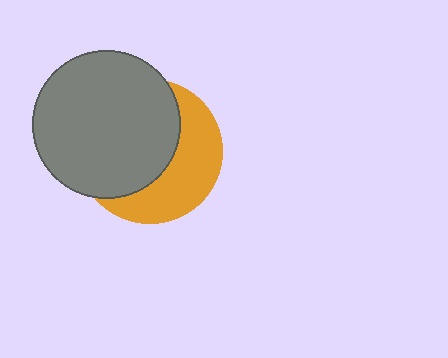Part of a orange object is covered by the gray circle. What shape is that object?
It is a circle.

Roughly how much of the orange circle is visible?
A small part of it is visible (roughly 42%).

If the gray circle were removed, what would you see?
You would see the complete orange circle.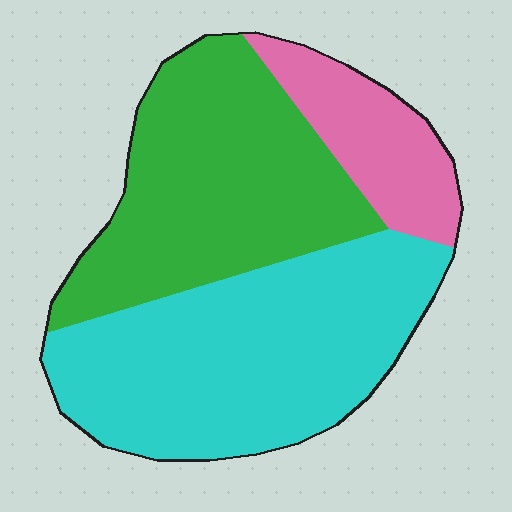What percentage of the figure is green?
Green covers around 40% of the figure.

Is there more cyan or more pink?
Cyan.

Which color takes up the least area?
Pink, at roughly 15%.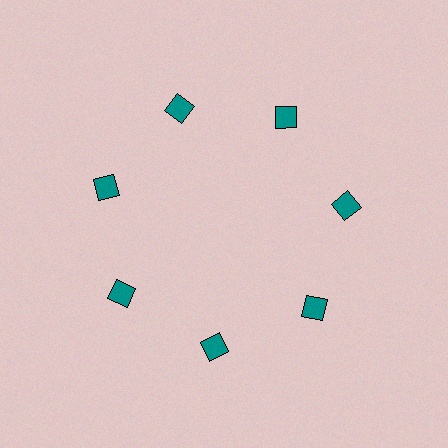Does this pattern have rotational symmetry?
Yes, this pattern has 7-fold rotational symmetry. It looks the same after rotating 51 degrees around the center.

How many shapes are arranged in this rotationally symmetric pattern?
There are 7 shapes, arranged in 7 groups of 1.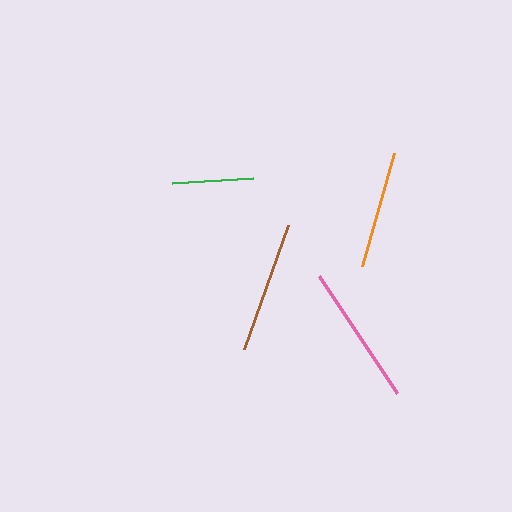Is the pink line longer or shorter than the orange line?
The pink line is longer than the orange line.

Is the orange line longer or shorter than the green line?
The orange line is longer than the green line.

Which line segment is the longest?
The pink line is the longest at approximately 141 pixels.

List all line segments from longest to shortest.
From longest to shortest: pink, brown, orange, green.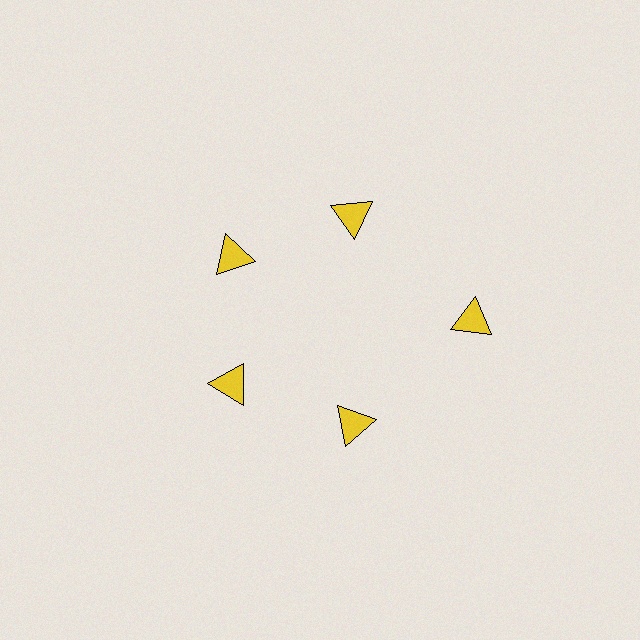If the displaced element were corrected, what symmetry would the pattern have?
It would have 5-fold rotational symmetry — the pattern would map onto itself every 72 degrees.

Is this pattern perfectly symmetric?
No. The 5 yellow triangles are arranged in a ring, but one element near the 3 o'clock position is pushed outward from the center, breaking the 5-fold rotational symmetry.